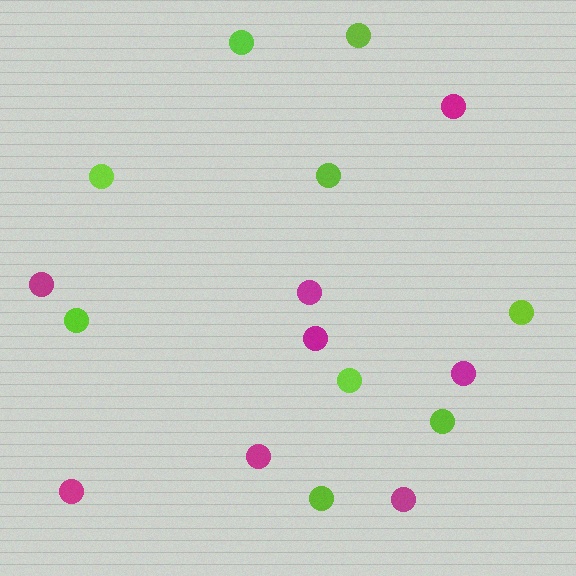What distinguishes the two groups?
There are 2 groups: one group of lime circles (9) and one group of magenta circles (8).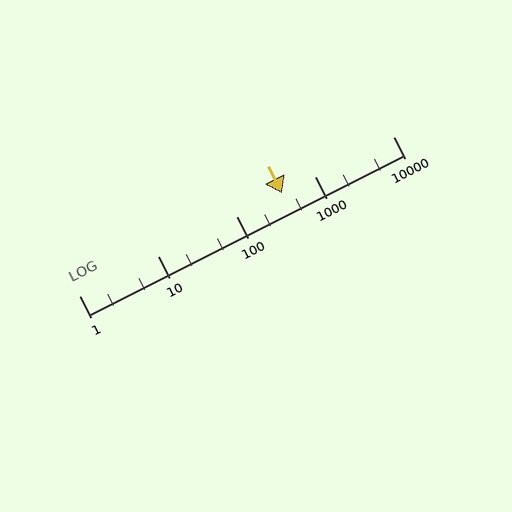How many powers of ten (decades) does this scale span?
The scale spans 4 decades, from 1 to 10000.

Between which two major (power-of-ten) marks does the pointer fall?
The pointer is between 100 and 1000.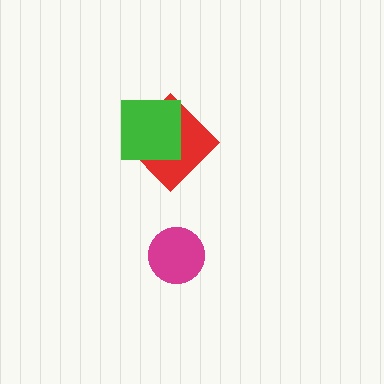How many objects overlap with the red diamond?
1 object overlaps with the red diamond.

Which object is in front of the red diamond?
The green square is in front of the red diamond.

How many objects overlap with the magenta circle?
0 objects overlap with the magenta circle.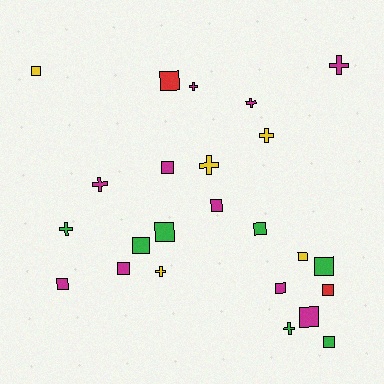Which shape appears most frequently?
Square, with 15 objects.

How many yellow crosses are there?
There are 3 yellow crosses.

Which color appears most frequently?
Magenta, with 10 objects.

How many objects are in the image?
There are 24 objects.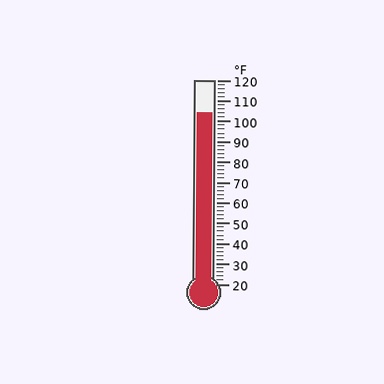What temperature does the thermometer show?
The thermometer shows approximately 104°F.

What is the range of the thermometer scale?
The thermometer scale ranges from 20°F to 120°F.